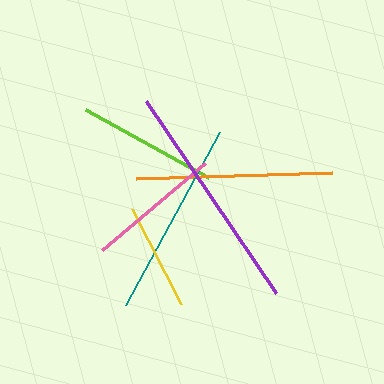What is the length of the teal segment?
The teal segment is approximately 197 pixels long.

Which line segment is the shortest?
The yellow line is the shortest at approximately 107 pixels.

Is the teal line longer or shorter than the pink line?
The teal line is longer than the pink line.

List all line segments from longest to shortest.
From longest to shortest: purple, teal, orange, lime, pink, yellow.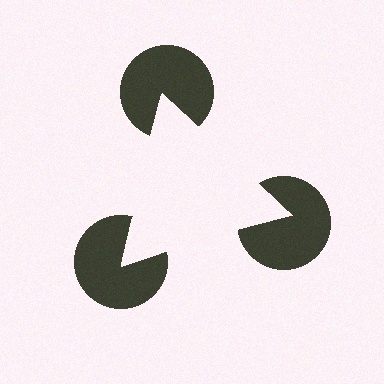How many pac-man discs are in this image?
There are 3 — one at each vertex of the illusory triangle.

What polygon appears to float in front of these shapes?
An illusory triangle — its edges are inferred from the aligned wedge cuts in the pac-man discs, not physically drawn.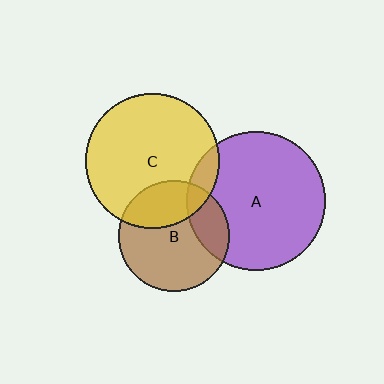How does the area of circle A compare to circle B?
Approximately 1.6 times.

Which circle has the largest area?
Circle A (purple).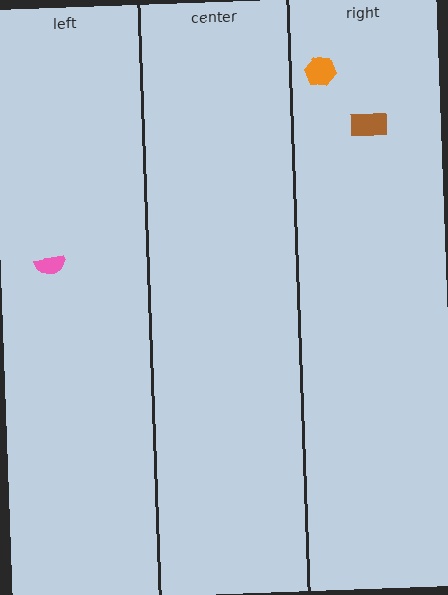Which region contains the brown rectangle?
The right region.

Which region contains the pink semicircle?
The left region.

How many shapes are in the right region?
2.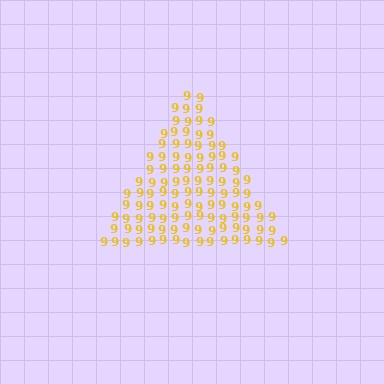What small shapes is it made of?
It is made of small digit 9's.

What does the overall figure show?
The overall figure shows a triangle.